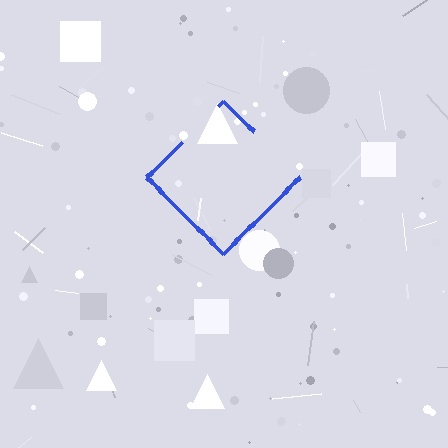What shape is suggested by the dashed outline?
The dashed outline suggests a diamond.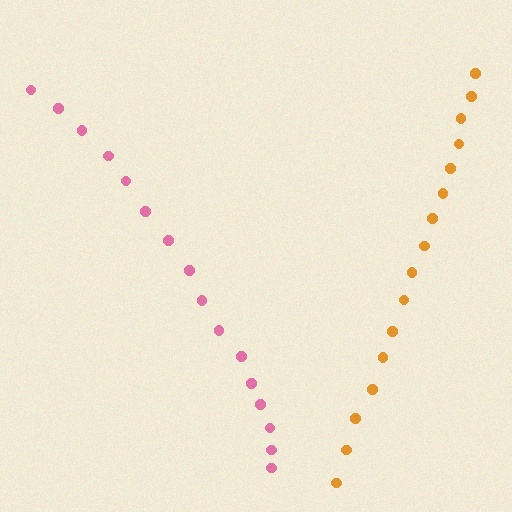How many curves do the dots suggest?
There are 2 distinct paths.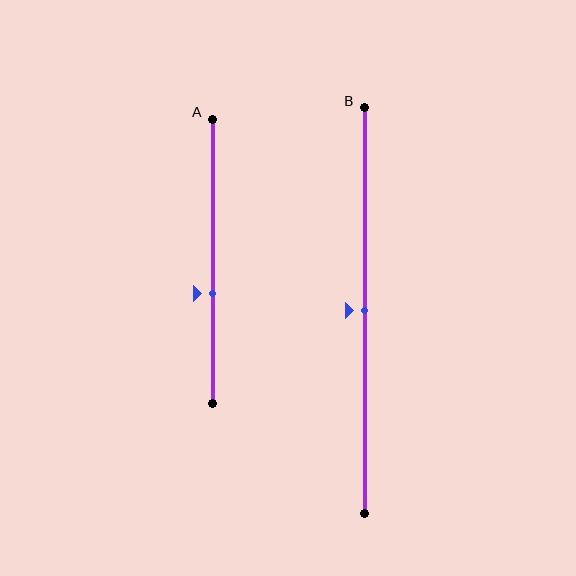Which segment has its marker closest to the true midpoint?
Segment B has its marker closest to the true midpoint.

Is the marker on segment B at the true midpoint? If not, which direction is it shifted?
Yes, the marker on segment B is at the true midpoint.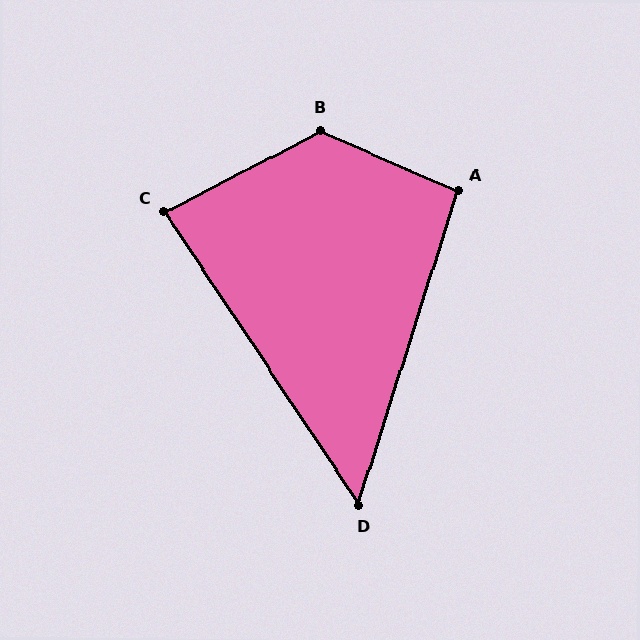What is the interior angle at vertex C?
Approximately 84 degrees (acute).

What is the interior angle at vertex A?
Approximately 96 degrees (obtuse).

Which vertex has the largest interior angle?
B, at approximately 129 degrees.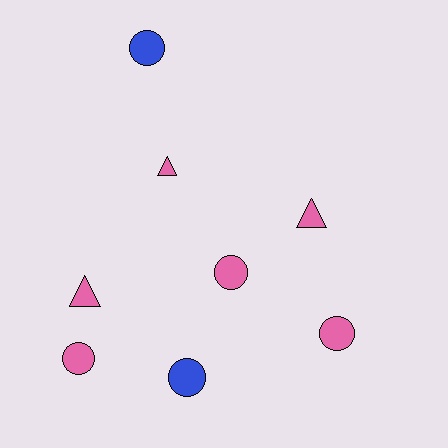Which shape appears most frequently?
Circle, with 5 objects.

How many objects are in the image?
There are 8 objects.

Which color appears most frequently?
Pink, with 6 objects.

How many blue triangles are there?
There are no blue triangles.